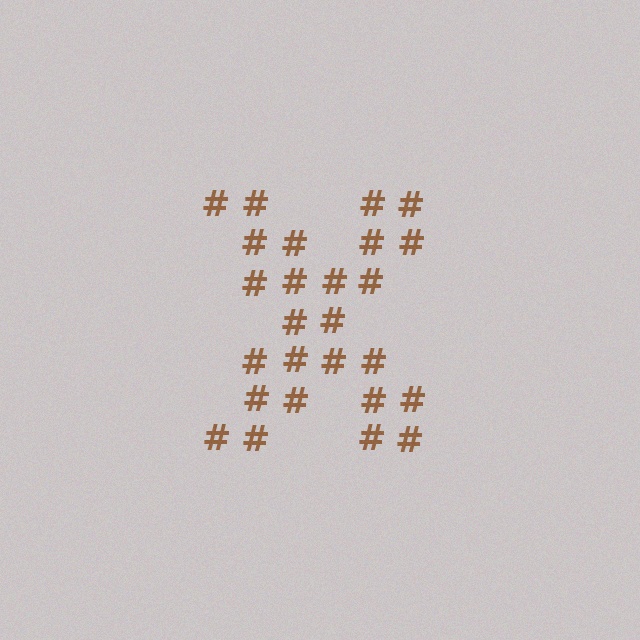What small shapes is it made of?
It is made of small hash symbols.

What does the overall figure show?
The overall figure shows the letter X.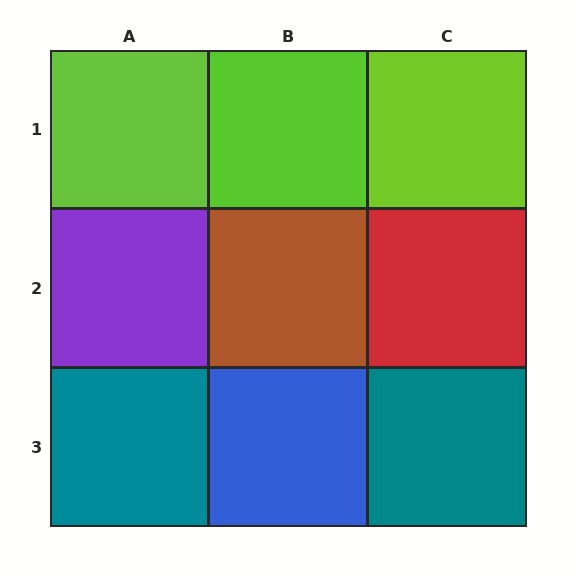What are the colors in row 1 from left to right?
Lime, lime, lime.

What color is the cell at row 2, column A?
Purple.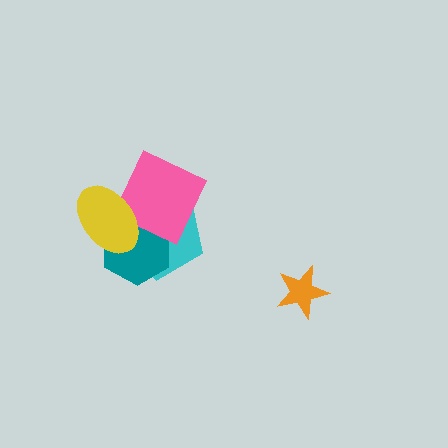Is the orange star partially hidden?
No, no other shape covers it.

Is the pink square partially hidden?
Yes, it is partially covered by another shape.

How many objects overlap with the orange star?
0 objects overlap with the orange star.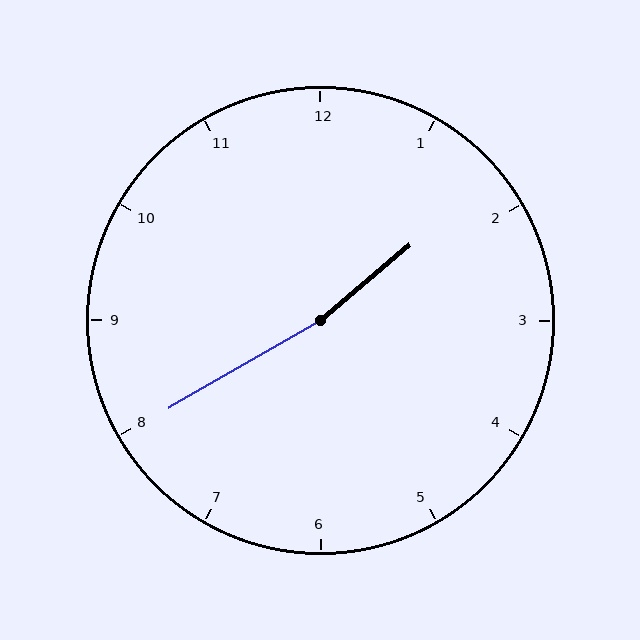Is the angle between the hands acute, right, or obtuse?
It is obtuse.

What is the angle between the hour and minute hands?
Approximately 170 degrees.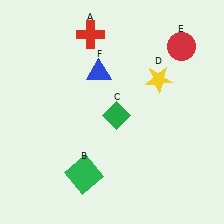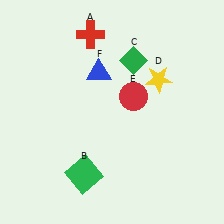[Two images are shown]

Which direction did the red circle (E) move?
The red circle (E) moved down.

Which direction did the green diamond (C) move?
The green diamond (C) moved up.